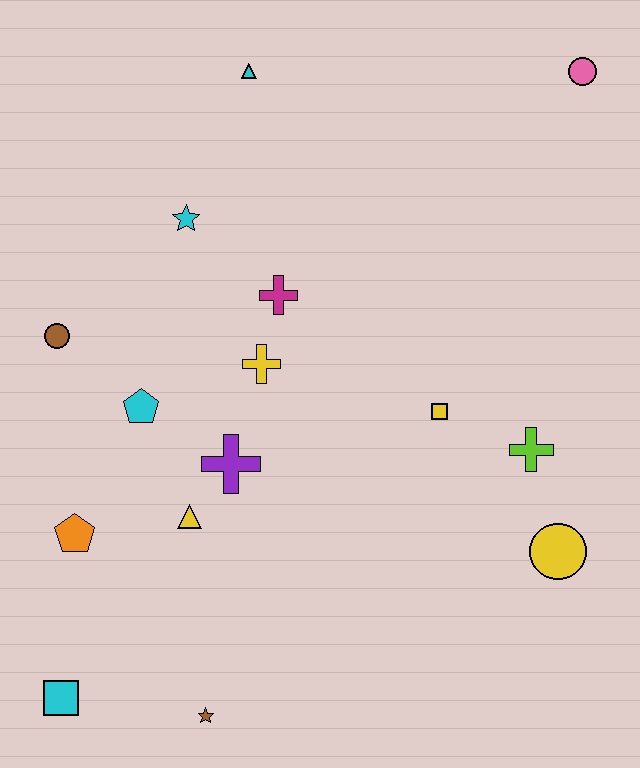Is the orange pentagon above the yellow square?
No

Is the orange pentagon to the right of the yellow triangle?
No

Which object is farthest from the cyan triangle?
The cyan square is farthest from the cyan triangle.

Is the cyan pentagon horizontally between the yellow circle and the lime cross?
No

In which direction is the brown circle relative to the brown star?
The brown circle is above the brown star.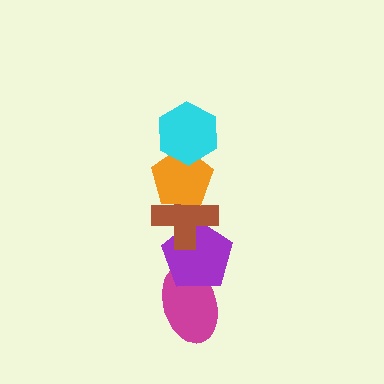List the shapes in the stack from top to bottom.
From top to bottom: the cyan hexagon, the orange pentagon, the brown cross, the purple pentagon, the magenta ellipse.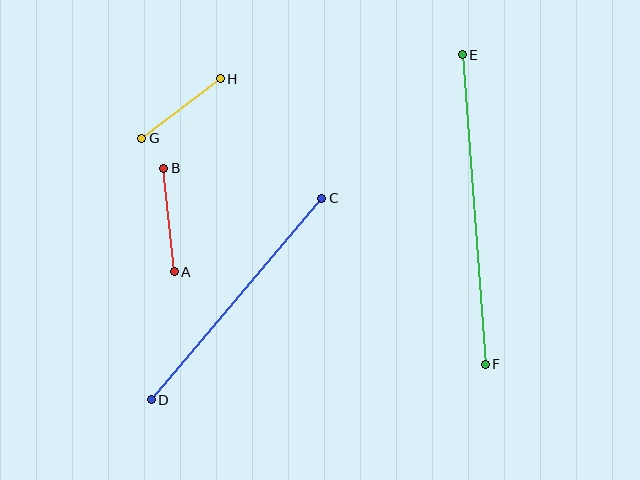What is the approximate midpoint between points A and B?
The midpoint is at approximately (169, 220) pixels.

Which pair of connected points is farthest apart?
Points E and F are farthest apart.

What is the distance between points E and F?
The distance is approximately 311 pixels.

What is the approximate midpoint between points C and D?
The midpoint is at approximately (236, 299) pixels.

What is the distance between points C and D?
The distance is approximately 264 pixels.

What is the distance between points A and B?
The distance is approximately 104 pixels.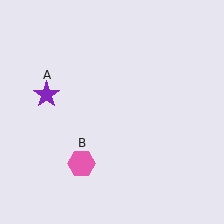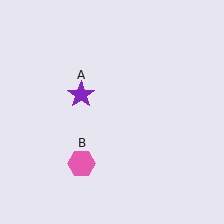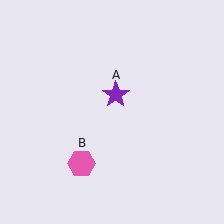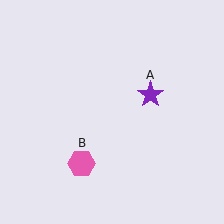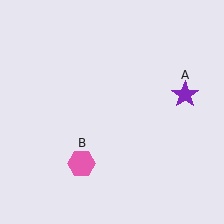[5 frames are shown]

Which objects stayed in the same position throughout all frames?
Pink hexagon (object B) remained stationary.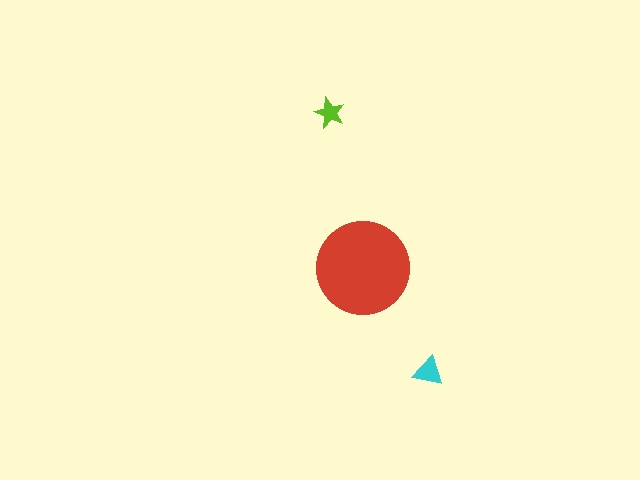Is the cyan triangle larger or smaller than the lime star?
Larger.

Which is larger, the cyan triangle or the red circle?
The red circle.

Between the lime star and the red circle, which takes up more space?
The red circle.